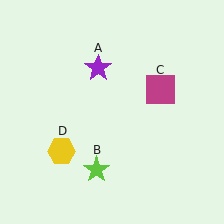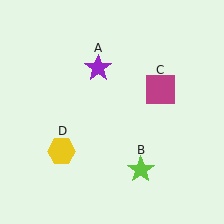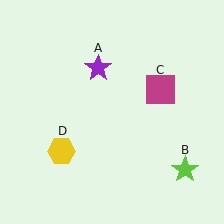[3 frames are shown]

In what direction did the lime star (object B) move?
The lime star (object B) moved right.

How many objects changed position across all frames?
1 object changed position: lime star (object B).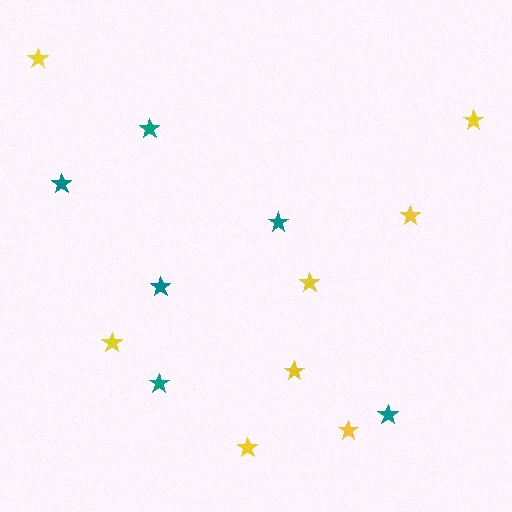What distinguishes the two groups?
There are 2 groups: one group of teal stars (6) and one group of yellow stars (8).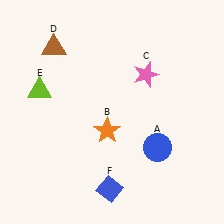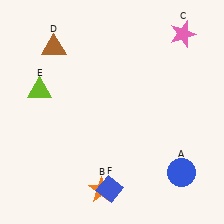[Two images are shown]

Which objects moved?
The objects that moved are: the blue circle (A), the orange star (B), the pink star (C).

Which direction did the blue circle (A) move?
The blue circle (A) moved down.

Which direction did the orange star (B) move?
The orange star (B) moved down.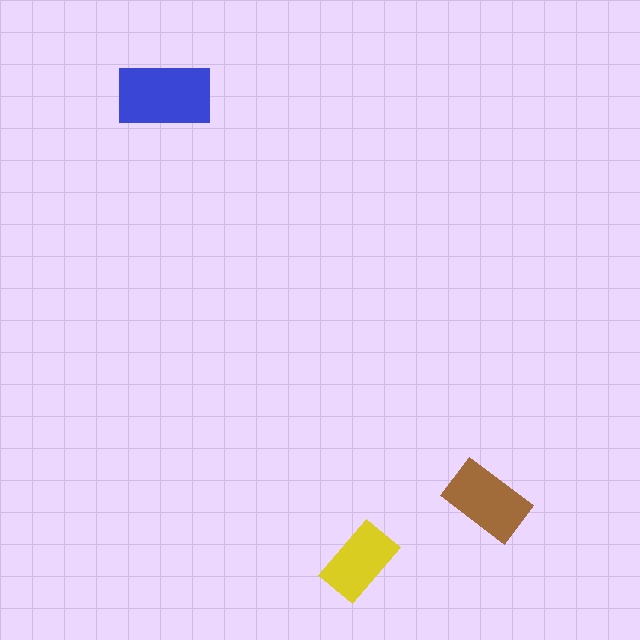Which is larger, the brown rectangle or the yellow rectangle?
The brown one.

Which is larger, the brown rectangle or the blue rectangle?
The blue one.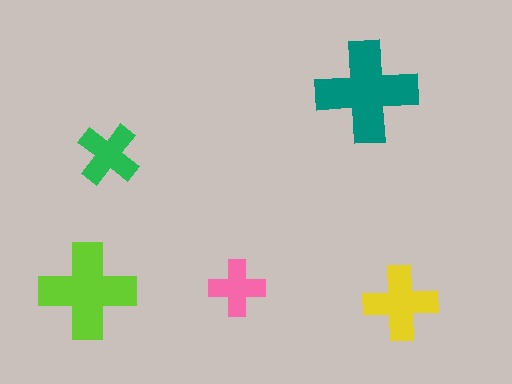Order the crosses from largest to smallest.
the teal one, the lime one, the yellow one, the green one, the pink one.